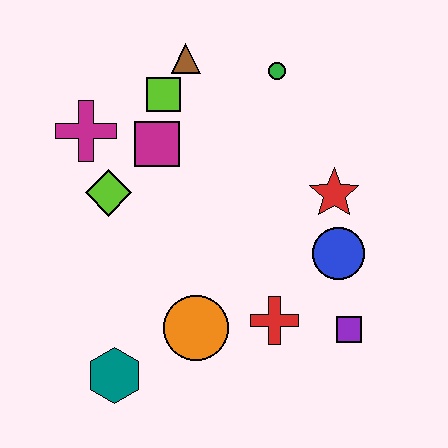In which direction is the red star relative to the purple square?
The red star is above the purple square.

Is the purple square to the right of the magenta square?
Yes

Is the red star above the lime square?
No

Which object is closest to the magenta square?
The lime square is closest to the magenta square.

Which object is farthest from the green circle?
The teal hexagon is farthest from the green circle.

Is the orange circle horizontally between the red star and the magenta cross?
Yes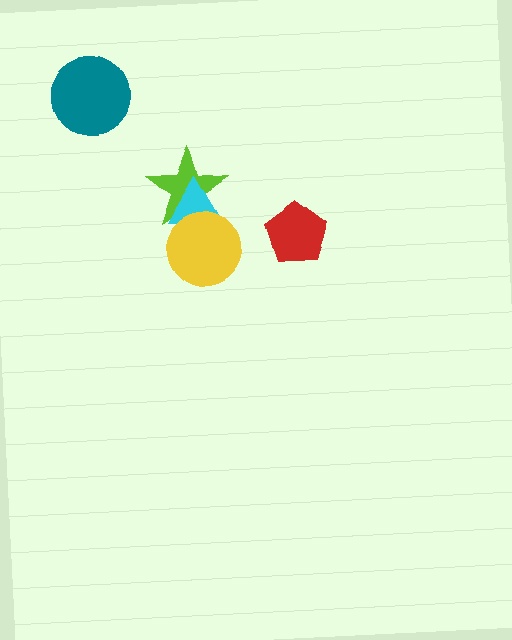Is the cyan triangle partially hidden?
Yes, it is partially covered by another shape.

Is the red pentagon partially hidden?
No, no other shape covers it.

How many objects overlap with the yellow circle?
2 objects overlap with the yellow circle.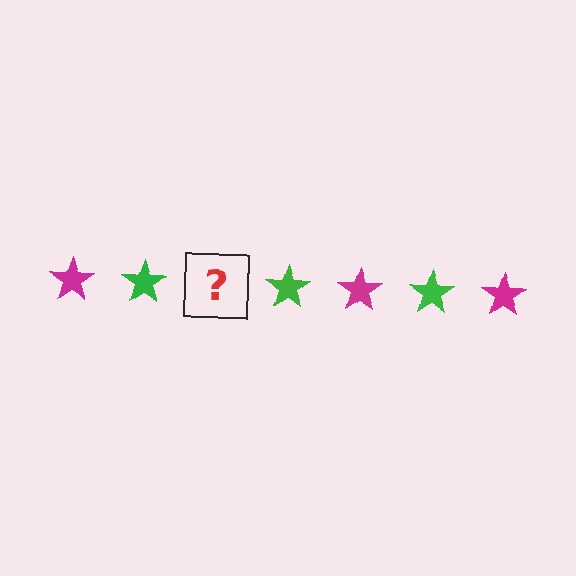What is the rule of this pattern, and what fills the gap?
The rule is that the pattern cycles through magenta, green stars. The gap should be filled with a magenta star.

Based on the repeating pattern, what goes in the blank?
The blank should be a magenta star.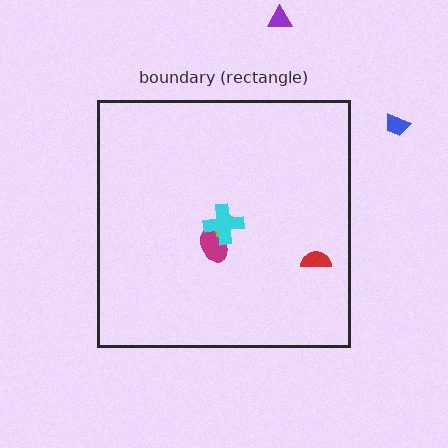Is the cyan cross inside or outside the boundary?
Inside.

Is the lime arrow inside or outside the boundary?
Inside.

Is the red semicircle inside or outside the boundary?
Inside.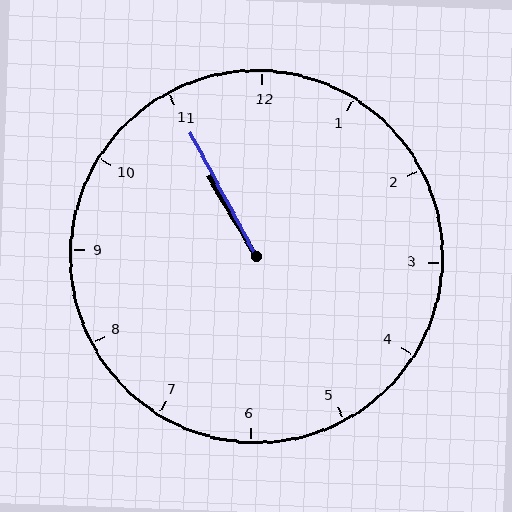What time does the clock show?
10:55.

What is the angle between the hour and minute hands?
Approximately 2 degrees.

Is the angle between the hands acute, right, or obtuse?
It is acute.